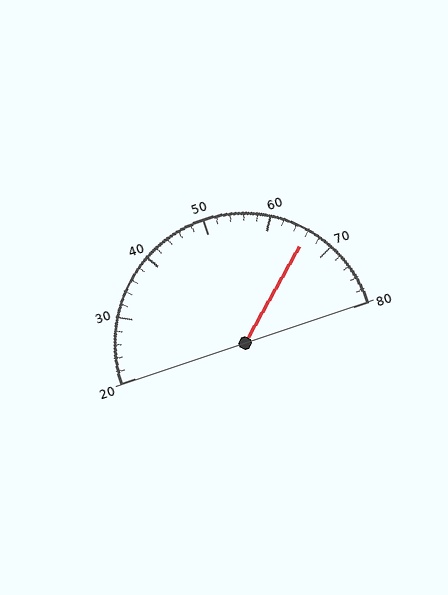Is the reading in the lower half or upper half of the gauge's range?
The reading is in the upper half of the range (20 to 80).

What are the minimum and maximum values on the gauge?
The gauge ranges from 20 to 80.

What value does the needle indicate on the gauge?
The needle indicates approximately 66.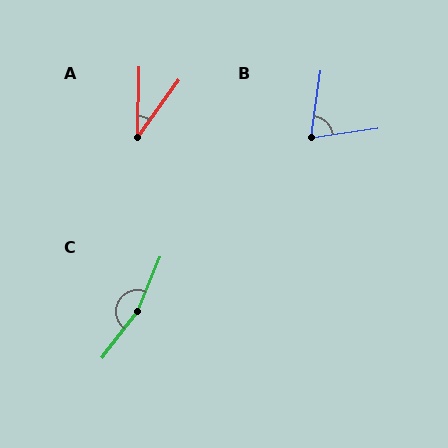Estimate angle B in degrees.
Approximately 74 degrees.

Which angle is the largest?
C, at approximately 165 degrees.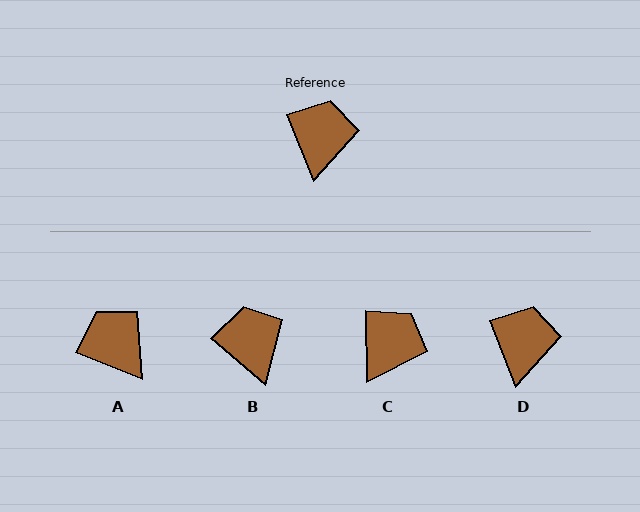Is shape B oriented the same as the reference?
No, it is off by about 28 degrees.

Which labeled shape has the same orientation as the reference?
D.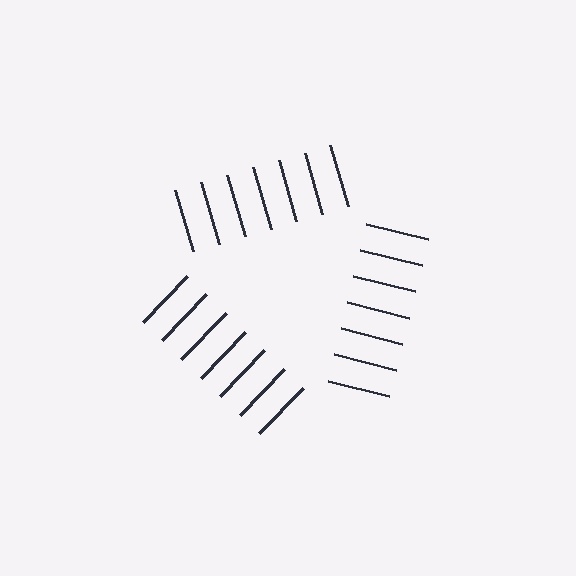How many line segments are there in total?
21 — 7 along each of the 3 edges.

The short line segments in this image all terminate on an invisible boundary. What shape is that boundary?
An illusory triangle — the line segments terminate on its edges but no continuous stroke is drawn.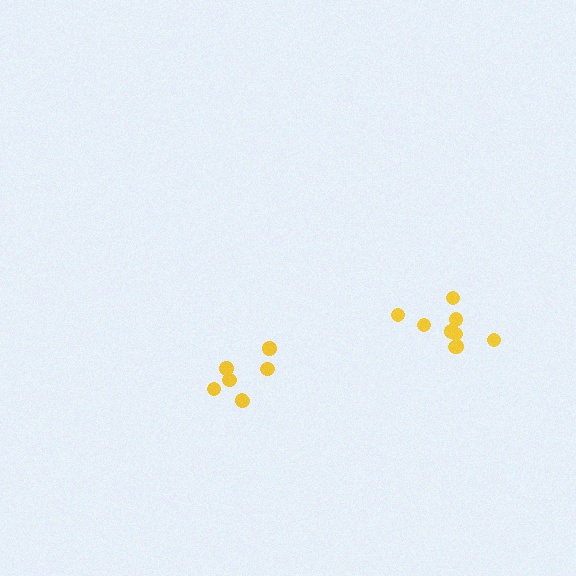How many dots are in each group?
Group 1: 7 dots, Group 2: 9 dots (16 total).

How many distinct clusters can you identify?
There are 2 distinct clusters.